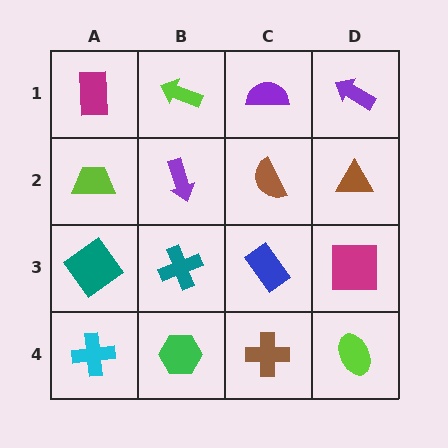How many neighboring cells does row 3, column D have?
3.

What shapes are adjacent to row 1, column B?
A purple arrow (row 2, column B), a magenta rectangle (row 1, column A), a purple semicircle (row 1, column C).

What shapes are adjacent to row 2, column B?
A lime arrow (row 1, column B), a teal cross (row 3, column B), a lime trapezoid (row 2, column A), a brown semicircle (row 2, column C).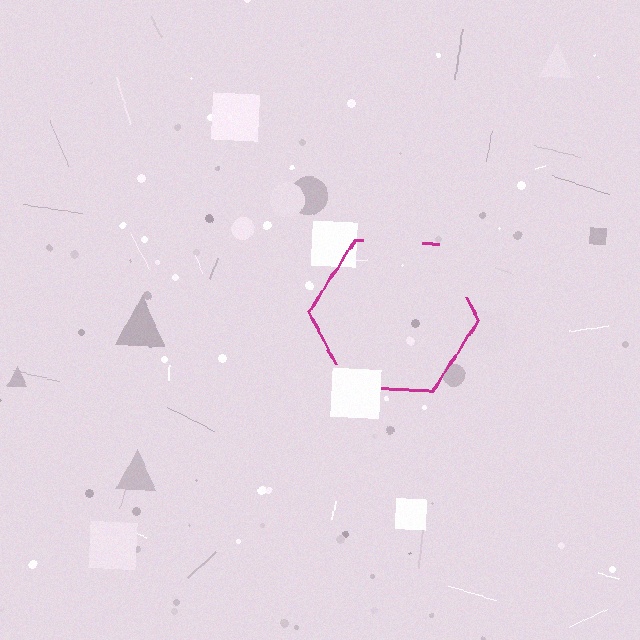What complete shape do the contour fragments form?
The contour fragments form a hexagon.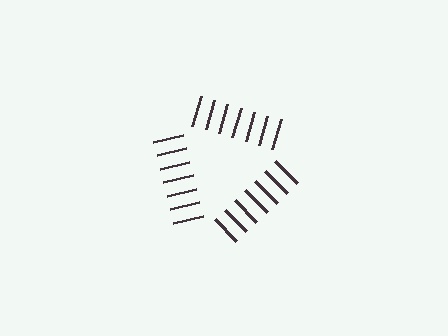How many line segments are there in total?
21 — 7 along each of the 3 edges.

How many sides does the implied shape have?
3 sides — the line-ends trace a triangle.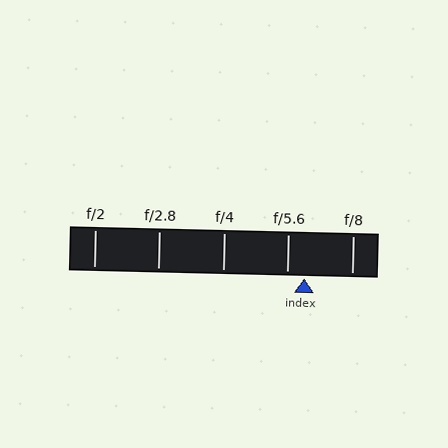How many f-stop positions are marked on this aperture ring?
There are 5 f-stop positions marked.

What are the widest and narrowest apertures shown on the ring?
The widest aperture shown is f/2 and the narrowest is f/8.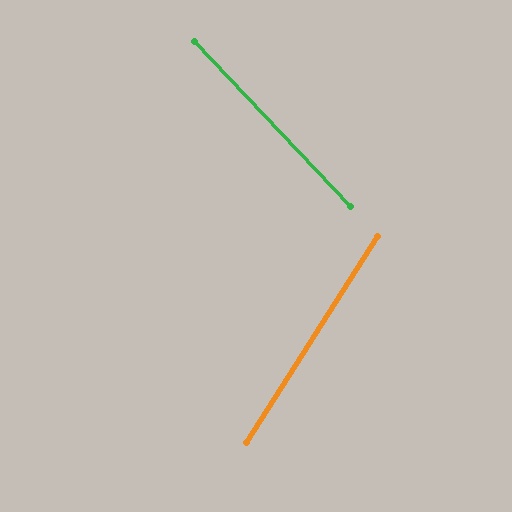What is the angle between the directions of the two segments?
Approximately 76 degrees.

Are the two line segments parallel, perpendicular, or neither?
Neither parallel nor perpendicular — they differ by about 76°.